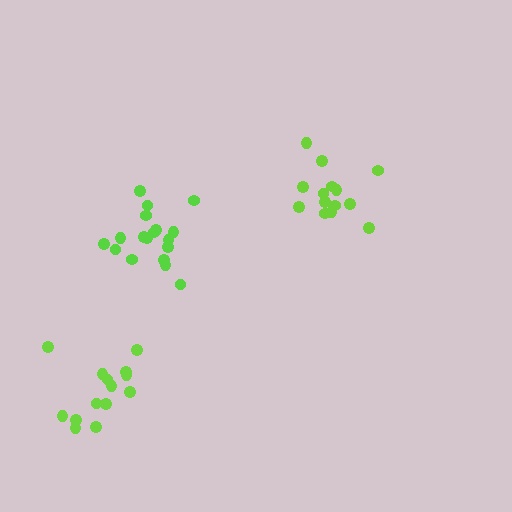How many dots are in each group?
Group 1: 18 dots, Group 2: 14 dots, Group 3: 14 dots (46 total).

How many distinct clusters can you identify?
There are 3 distinct clusters.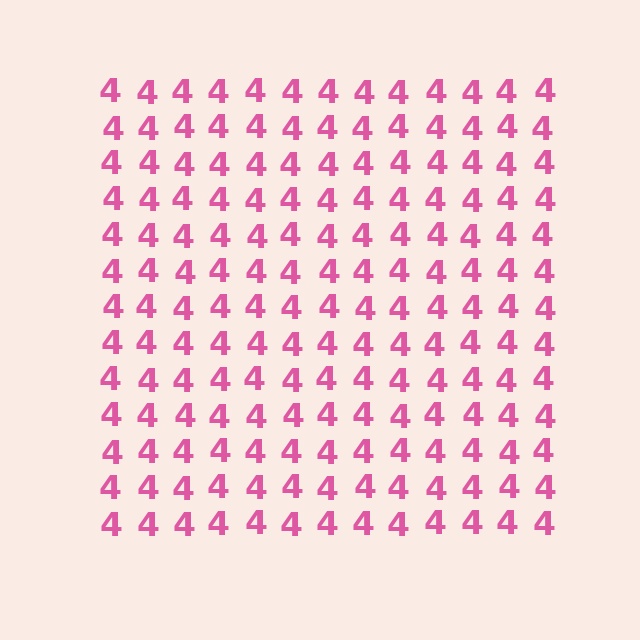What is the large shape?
The large shape is a square.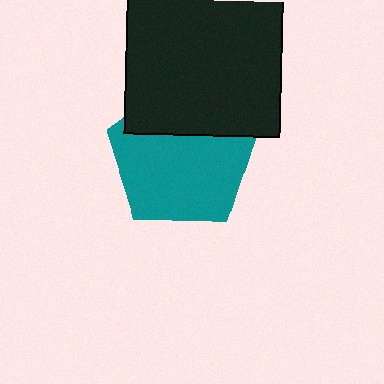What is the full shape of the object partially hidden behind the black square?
The partially hidden object is a teal pentagon.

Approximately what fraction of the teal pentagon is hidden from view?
Roughly 30% of the teal pentagon is hidden behind the black square.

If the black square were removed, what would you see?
You would see the complete teal pentagon.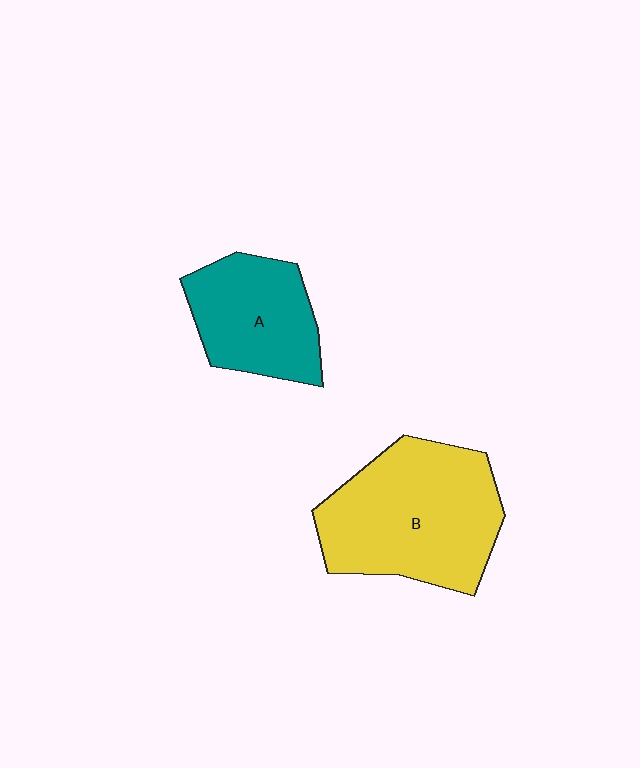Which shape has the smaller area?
Shape A (teal).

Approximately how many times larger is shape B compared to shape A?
Approximately 1.6 times.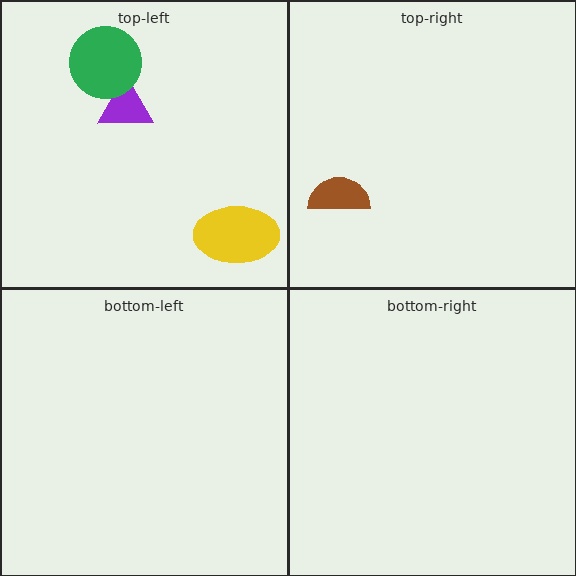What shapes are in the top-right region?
The brown semicircle.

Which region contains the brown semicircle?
The top-right region.